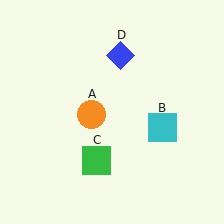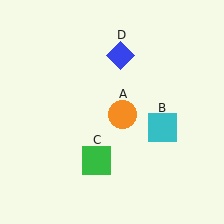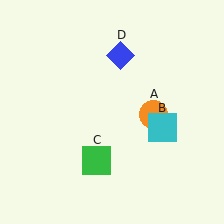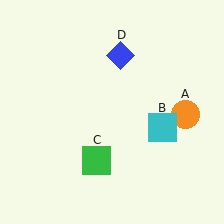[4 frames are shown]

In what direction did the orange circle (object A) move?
The orange circle (object A) moved right.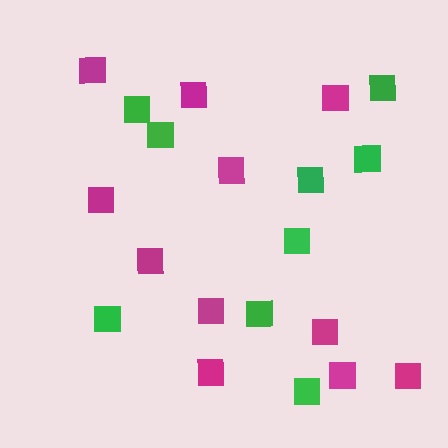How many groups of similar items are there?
There are 2 groups: one group of green squares (9) and one group of magenta squares (11).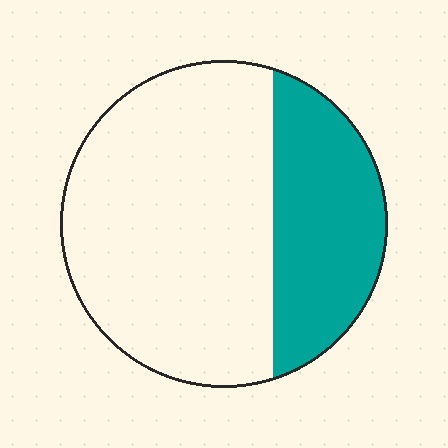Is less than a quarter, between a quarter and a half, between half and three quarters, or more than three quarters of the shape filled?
Between a quarter and a half.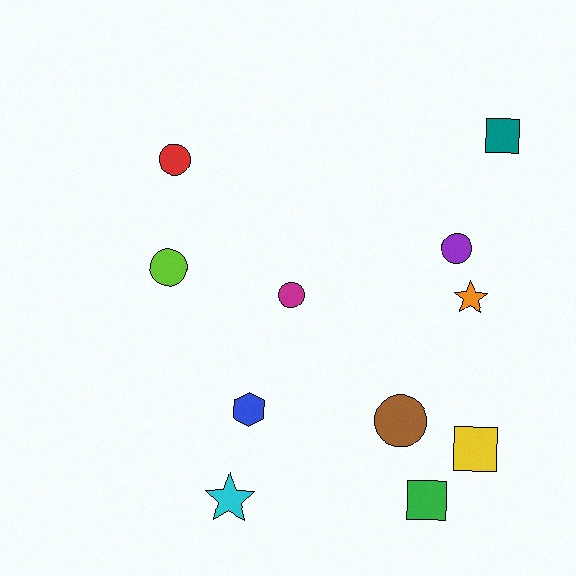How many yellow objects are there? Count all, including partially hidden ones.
There is 1 yellow object.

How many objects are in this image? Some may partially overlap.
There are 11 objects.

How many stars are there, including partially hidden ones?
There are 2 stars.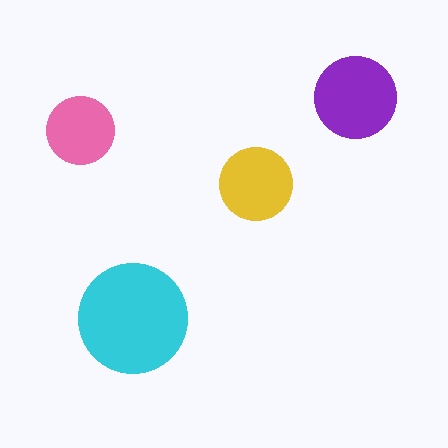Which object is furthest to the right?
The purple circle is rightmost.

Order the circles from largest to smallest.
the cyan one, the purple one, the yellow one, the pink one.